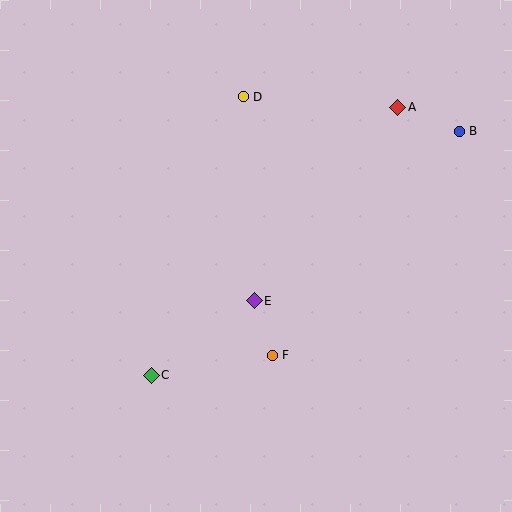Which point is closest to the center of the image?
Point E at (254, 301) is closest to the center.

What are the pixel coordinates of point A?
Point A is at (398, 107).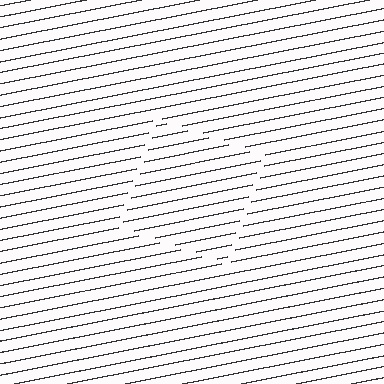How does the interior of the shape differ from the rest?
The interior of the shape contains the same grating, shifted by half a period — the contour is defined by the phase discontinuity where line-ends from the inner and outer gratings abut.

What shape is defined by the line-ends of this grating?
An illusory square. The interior of the shape contains the same grating, shifted by half a period — the contour is defined by the phase discontinuity where line-ends from the inner and outer gratings abut.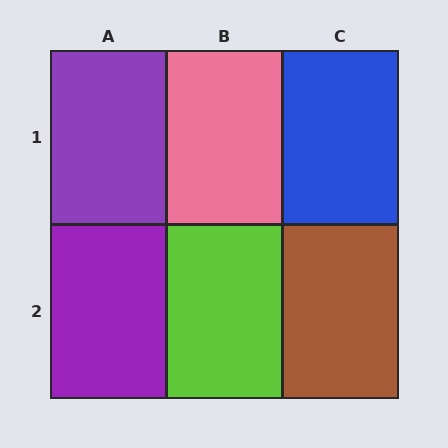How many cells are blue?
1 cell is blue.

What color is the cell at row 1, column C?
Blue.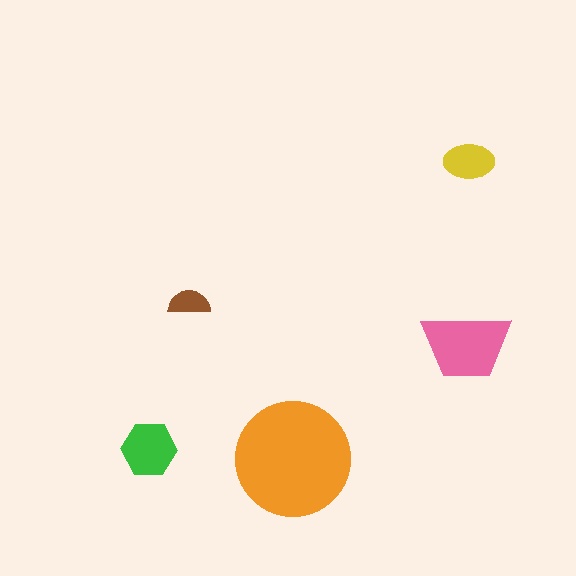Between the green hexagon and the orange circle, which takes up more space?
The orange circle.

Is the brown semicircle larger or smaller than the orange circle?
Smaller.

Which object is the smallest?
The brown semicircle.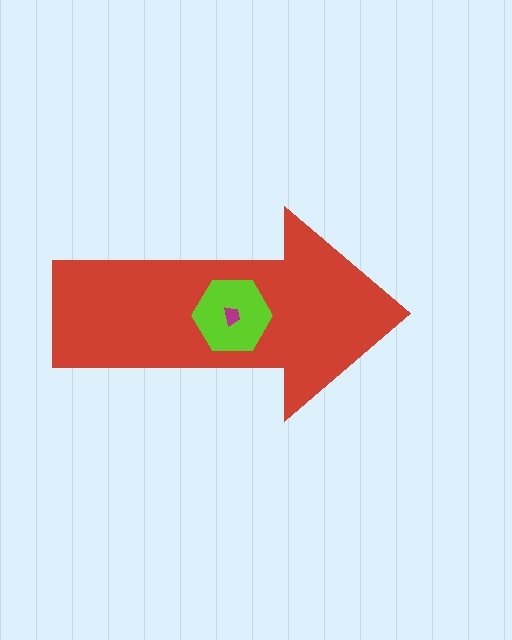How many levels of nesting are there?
3.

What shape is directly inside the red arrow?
The lime hexagon.